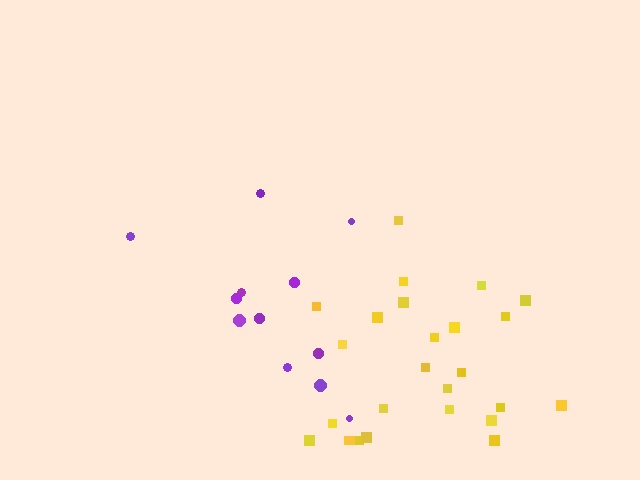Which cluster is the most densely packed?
Yellow.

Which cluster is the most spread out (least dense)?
Purple.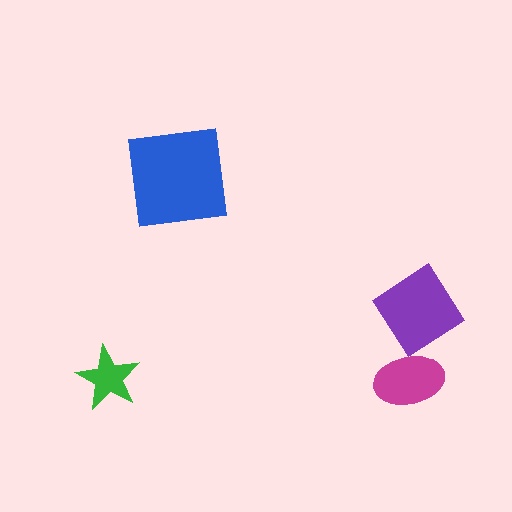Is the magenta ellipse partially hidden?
No, no other shape covers it.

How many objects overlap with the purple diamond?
1 object overlaps with the purple diamond.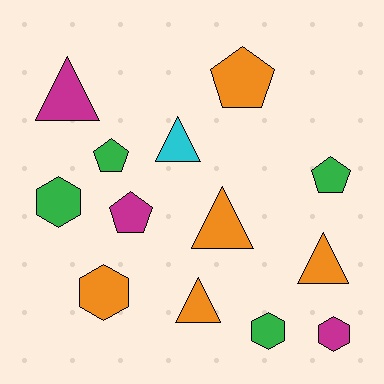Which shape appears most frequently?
Triangle, with 5 objects.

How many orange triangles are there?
There are 3 orange triangles.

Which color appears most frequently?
Orange, with 5 objects.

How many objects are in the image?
There are 13 objects.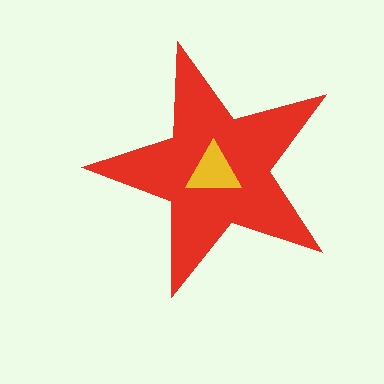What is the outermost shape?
The red star.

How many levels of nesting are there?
2.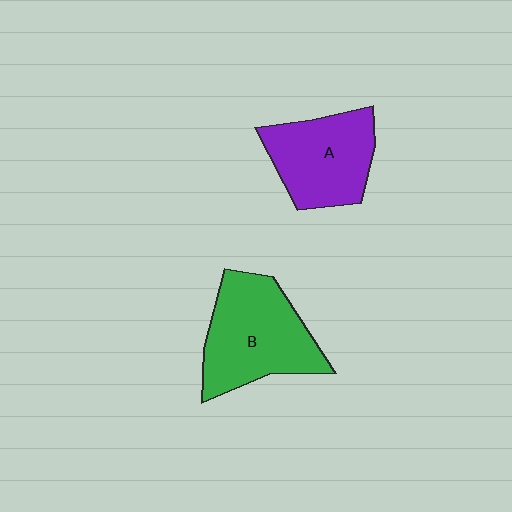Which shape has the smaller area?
Shape A (purple).